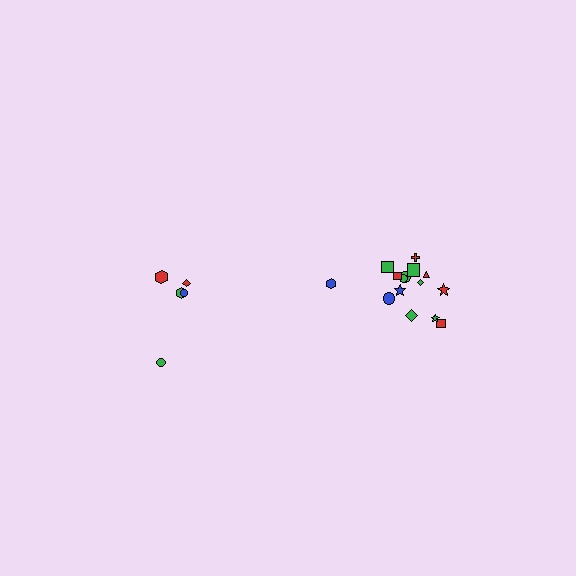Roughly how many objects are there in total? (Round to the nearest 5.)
Roughly 20 objects in total.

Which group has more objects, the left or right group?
The right group.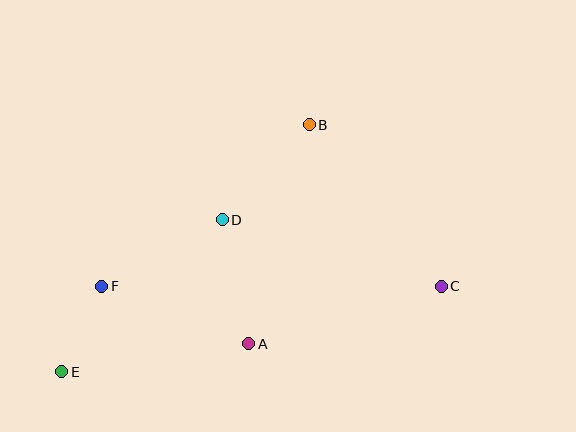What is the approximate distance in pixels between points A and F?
The distance between A and F is approximately 158 pixels.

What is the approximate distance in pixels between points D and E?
The distance between D and E is approximately 221 pixels.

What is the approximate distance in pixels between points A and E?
The distance between A and E is approximately 189 pixels.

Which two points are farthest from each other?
Points C and E are farthest from each other.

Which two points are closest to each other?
Points E and F are closest to each other.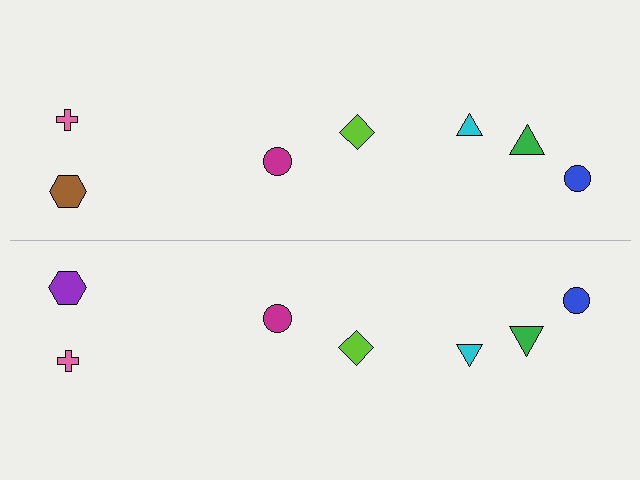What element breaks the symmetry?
The purple hexagon on the bottom side breaks the symmetry — its mirror counterpart is brown.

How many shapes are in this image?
There are 14 shapes in this image.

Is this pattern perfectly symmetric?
No, the pattern is not perfectly symmetric. The purple hexagon on the bottom side breaks the symmetry — its mirror counterpart is brown.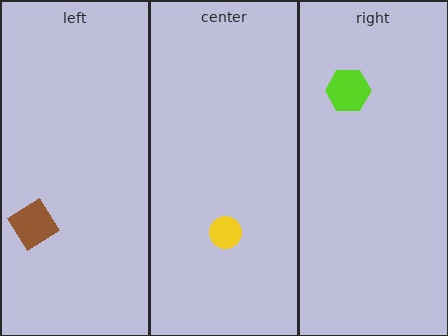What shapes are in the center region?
The yellow circle.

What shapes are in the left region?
The brown diamond.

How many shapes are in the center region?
1.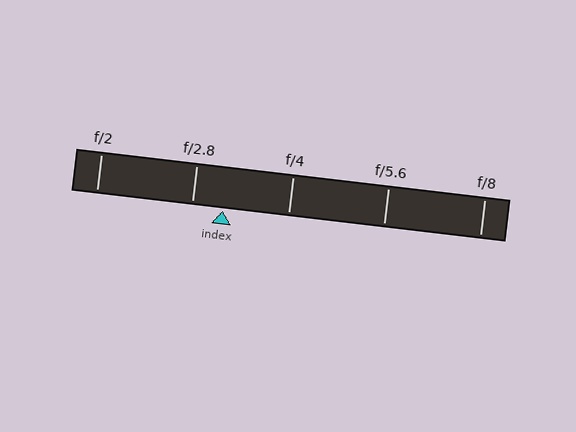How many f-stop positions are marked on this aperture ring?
There are 5 f-stop positions marked.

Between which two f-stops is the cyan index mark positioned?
The index mark is between f/2.8 and f/4.